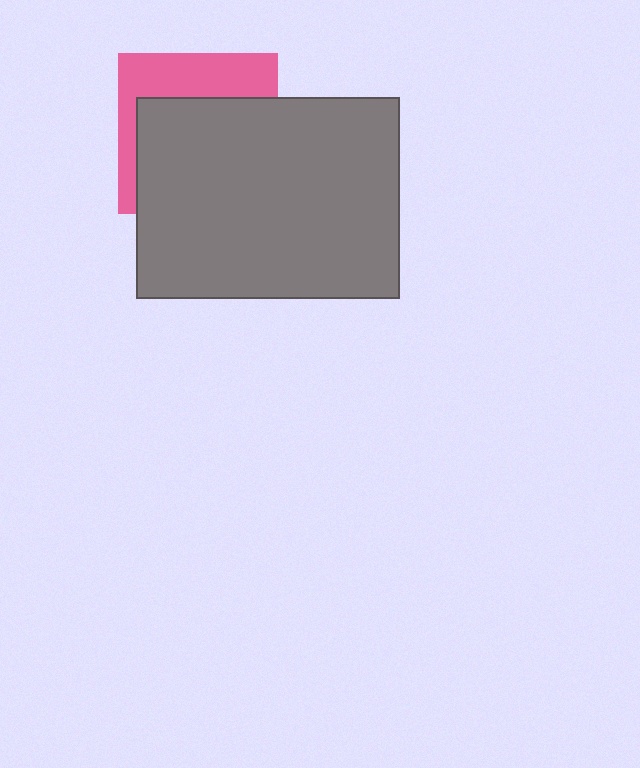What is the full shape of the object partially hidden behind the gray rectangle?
The partially hidden object is a pink square.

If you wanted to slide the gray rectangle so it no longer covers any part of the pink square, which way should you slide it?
Slide it down — that is the most direct way to separate the two shapes.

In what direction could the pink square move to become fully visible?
The pink square could move up. That would shift it out from behind the gray rectangle entirely.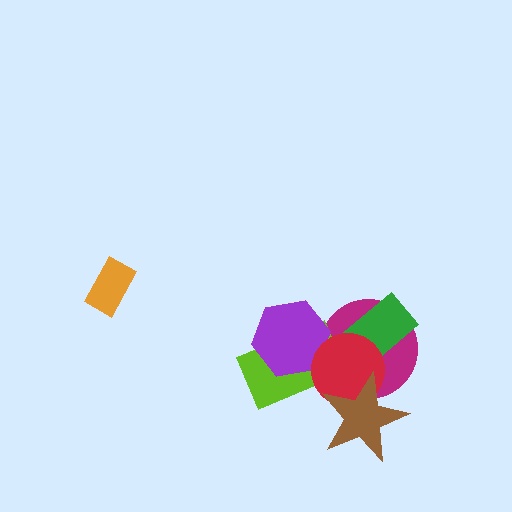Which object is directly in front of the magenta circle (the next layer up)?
The lime rectangle is directly in front of the magenta circle.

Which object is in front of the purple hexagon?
The red circle is in front of the purple hexagon.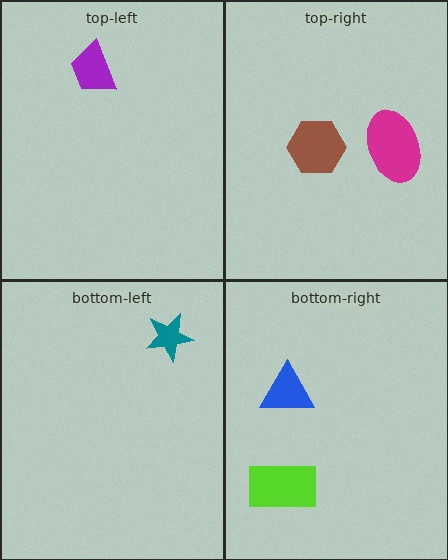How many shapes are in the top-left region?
1.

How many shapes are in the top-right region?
2.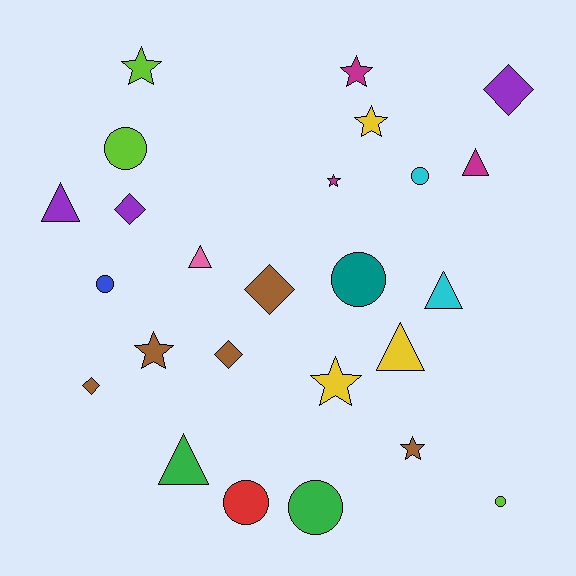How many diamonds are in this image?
There are 5 diamonds.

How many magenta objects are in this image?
There are 3 magenta objects.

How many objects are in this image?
There are 25 objects.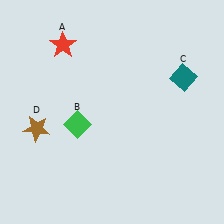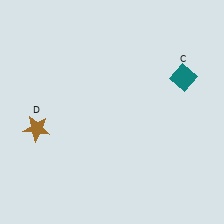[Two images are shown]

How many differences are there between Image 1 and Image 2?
There are 2 differences between the two images.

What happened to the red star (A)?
The red star (A) was removed in Image 2. It was in the top-left area of Image 1.